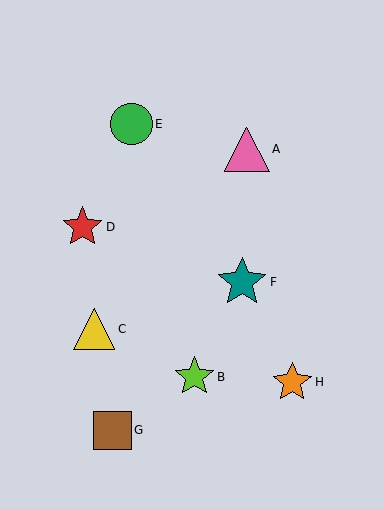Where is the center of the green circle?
The center of the green circle is at (132, 124).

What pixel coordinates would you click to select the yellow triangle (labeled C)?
Click at (94, 329) to select the yellow triangle C.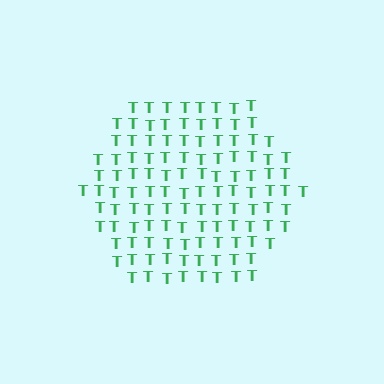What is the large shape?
The large shape is a hexagon.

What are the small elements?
The small elements are letter T's.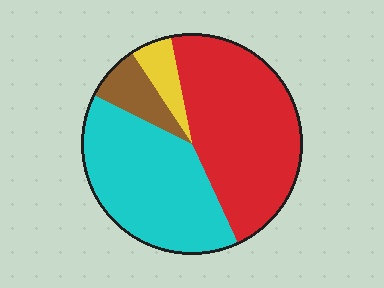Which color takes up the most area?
Red, at roughly 45%.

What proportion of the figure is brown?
Brown takes up about one tenth (1/10) of the figure.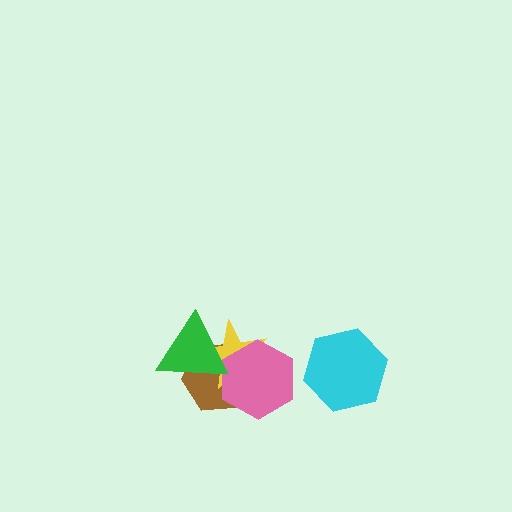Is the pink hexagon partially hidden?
Yes, it is partially covered by another shape.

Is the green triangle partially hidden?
No, no other shape covers it.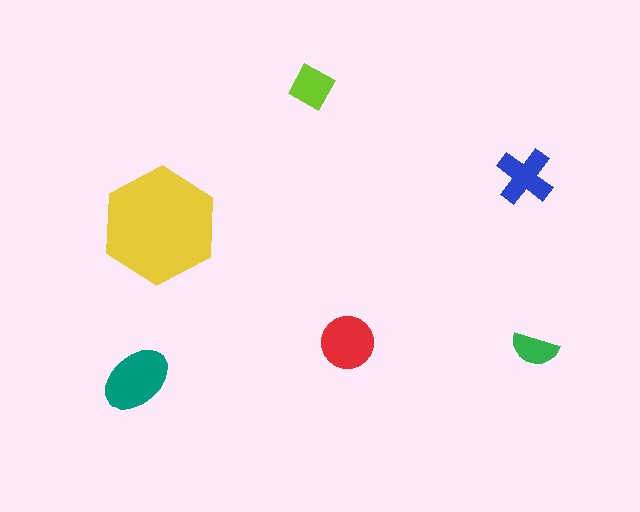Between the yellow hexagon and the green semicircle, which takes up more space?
The yellow hexagon.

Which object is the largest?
The yellow hexagon.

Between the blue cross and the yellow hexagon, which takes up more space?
The yellow hexagon.